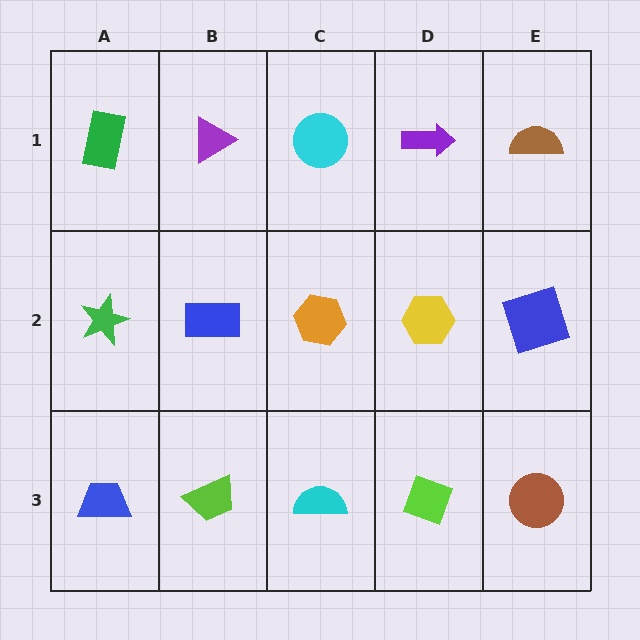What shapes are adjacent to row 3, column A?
A green star (row 2, column A), a lime trapezoid (row 3, column B).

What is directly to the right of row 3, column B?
A cyan semicircle.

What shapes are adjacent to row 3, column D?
A yellow hexagon (row 2, column D), a cyan semicircle (row 3, column C), a brown circle (row 3, column E).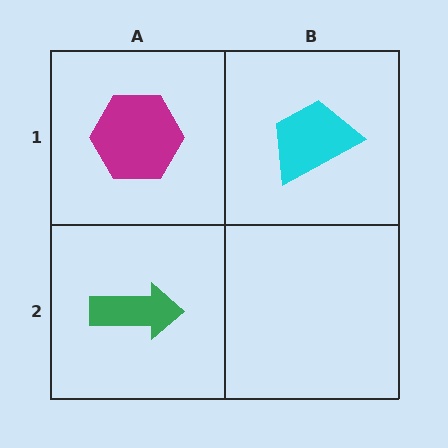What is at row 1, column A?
A magenta hexagon.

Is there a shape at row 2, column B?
No, that cell is empty.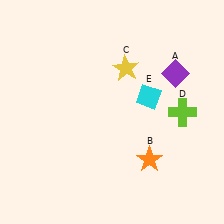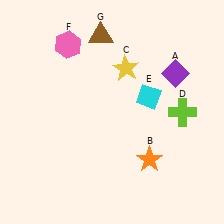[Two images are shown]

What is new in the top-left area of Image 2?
A pink hexagon (F) was added in the top-left area of Image 2.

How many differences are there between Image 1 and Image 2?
There are 2 differences between the two images.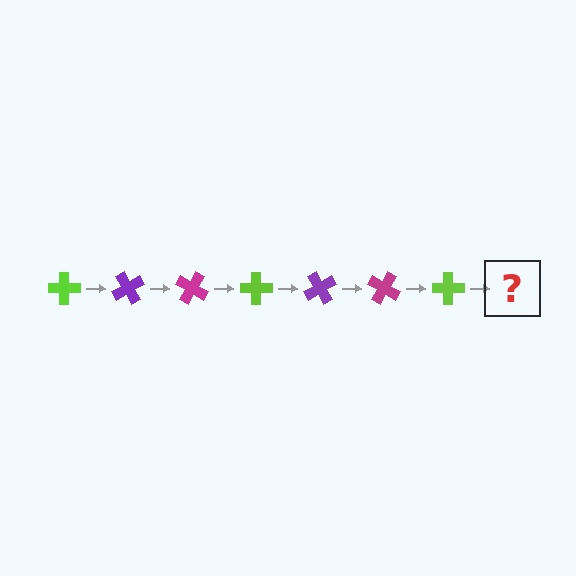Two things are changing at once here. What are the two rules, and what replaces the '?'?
The two rules are that it rotates 60 degrees each step and the color cycles through lime, purple, and magenta. The '?' should be a purple cross, rotated 420 degrees from the start.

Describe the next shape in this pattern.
It should be a purple cross, rotated 420 degrees from the start.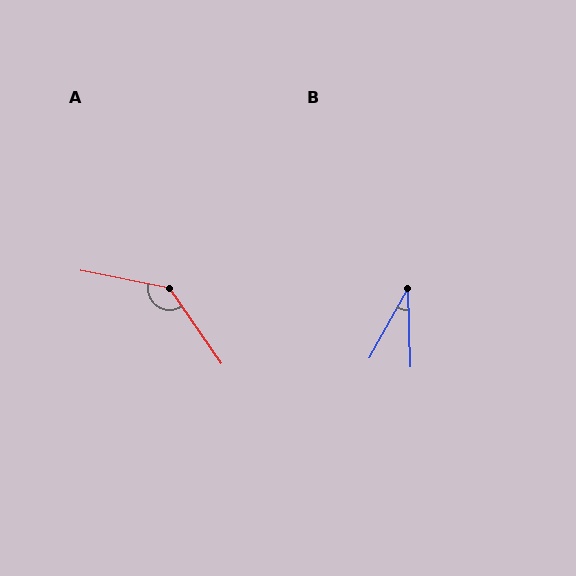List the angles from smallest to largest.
B (30°), A (136°).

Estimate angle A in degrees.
Approximately 136 degrees.